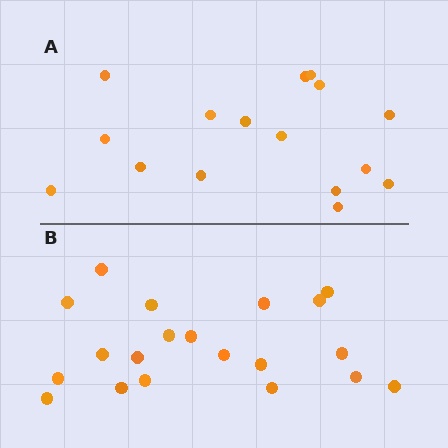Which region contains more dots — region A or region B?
Region B (the bottom region) has more dots.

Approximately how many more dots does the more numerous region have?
Region B has about 4 more dots than region A.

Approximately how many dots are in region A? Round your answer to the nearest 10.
About 20 dots. (The exact count is 16, which rounds to 20.)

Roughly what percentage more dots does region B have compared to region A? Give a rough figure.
About 25% more.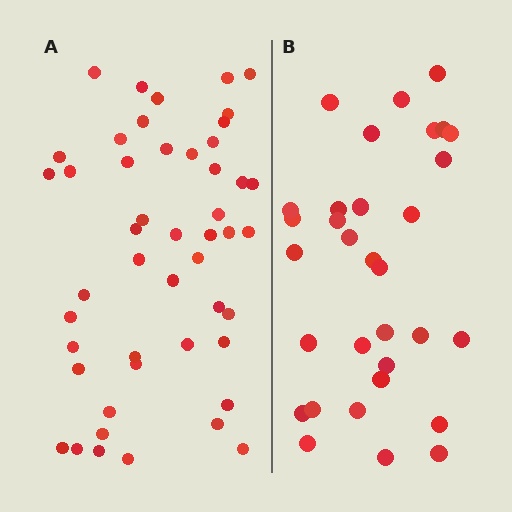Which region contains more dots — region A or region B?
Region A (the left region) has more dots.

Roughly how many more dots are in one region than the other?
Region A has approximately 15 more dots than region B.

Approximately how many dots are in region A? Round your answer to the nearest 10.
About 50 dots. (The exact count is 48, which rounds to 50.)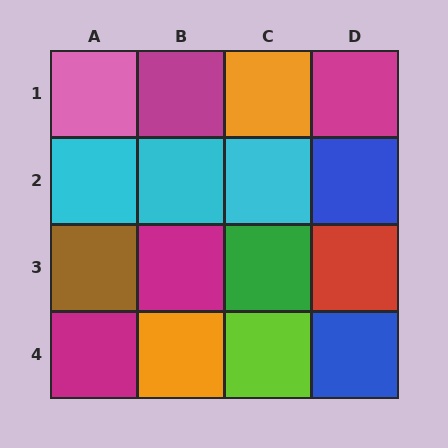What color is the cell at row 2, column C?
Cyan.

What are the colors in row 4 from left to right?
Magenta, orange, lime, blue.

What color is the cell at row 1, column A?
Pink.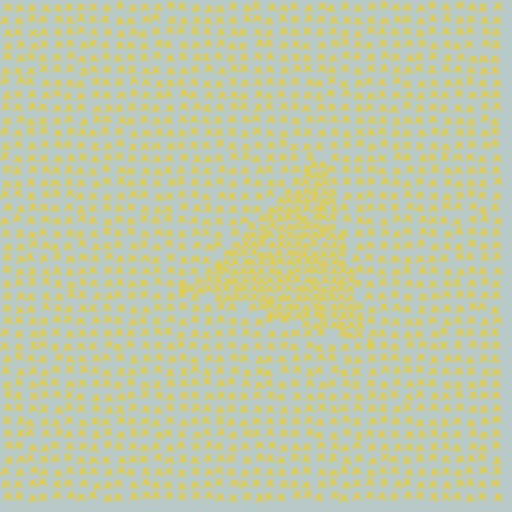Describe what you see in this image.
The image contains small yellow elements arranged at two different densities. A triangle-shaped region is visible where the elements are more densely packed than the surrounding area.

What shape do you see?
I see a triangle.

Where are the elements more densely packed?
The elements are more densely packed inside the triangle boundary.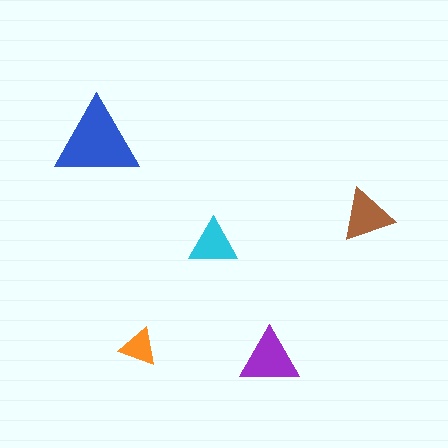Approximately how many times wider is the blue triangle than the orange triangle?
About 2 times wider.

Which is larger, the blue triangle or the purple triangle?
The blue one.